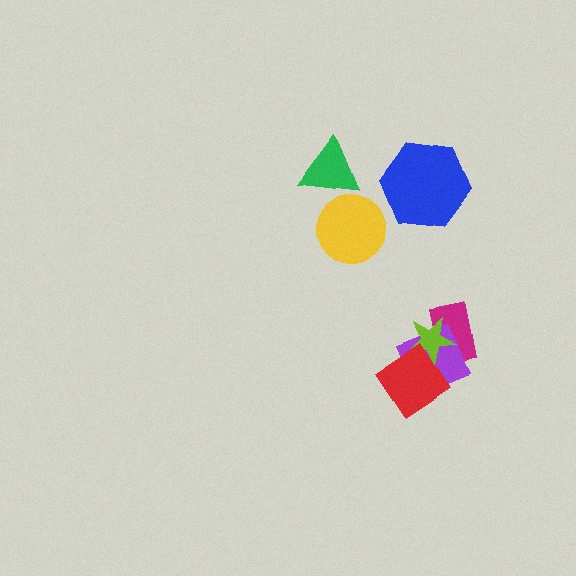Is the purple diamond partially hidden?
Yes, it is partially covered by another shape.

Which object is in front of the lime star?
The red diamond is in front of the lime star.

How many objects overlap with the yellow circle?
1 object overlaps with the yellow circle.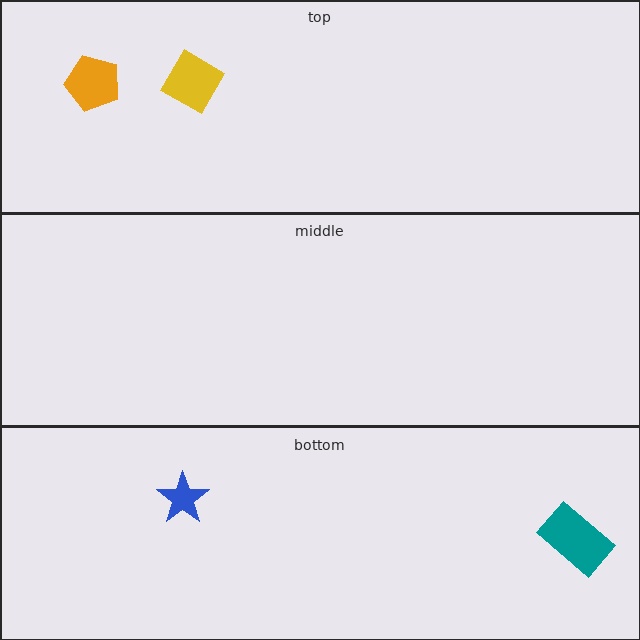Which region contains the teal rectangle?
The bottom region.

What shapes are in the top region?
The orange pentagon, the yellow diamond.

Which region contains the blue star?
The bottom region.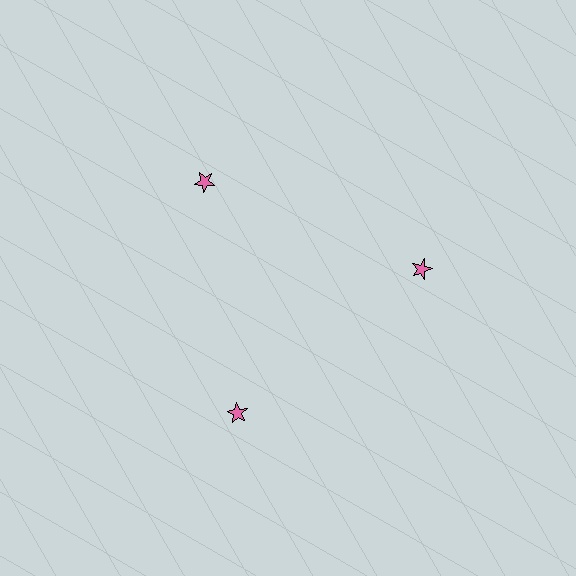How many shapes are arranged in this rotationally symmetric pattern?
There are 3 shapes, arranged in 3 groups of 1.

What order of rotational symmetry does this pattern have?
This pattern has 3-fold rotational symmetry.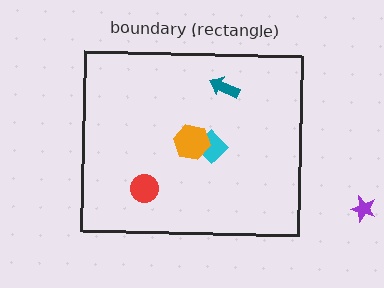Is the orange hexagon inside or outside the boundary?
Inside.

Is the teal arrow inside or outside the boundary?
Inside.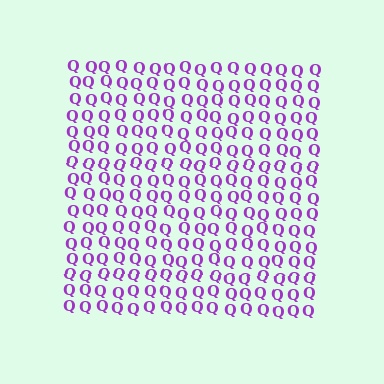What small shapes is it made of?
It is made of small letter Q's.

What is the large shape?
The large shape is a square.